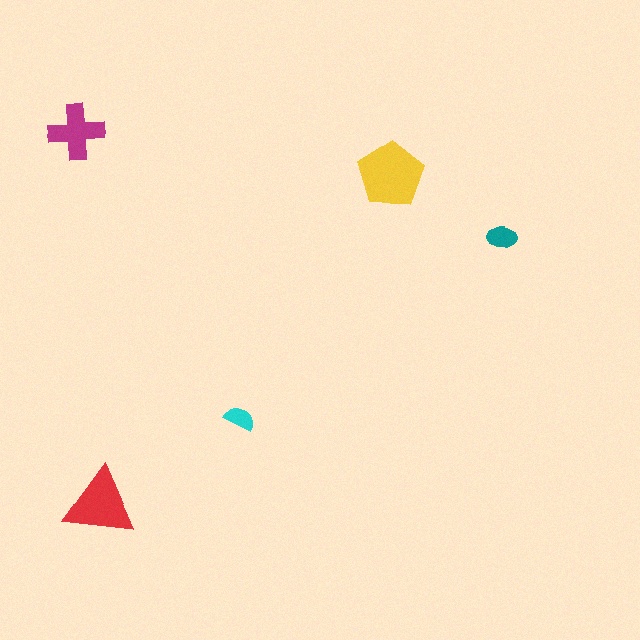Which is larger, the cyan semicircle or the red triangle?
The red triangle.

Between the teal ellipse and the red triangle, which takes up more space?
The red triangle.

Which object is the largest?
The yellow pentagon.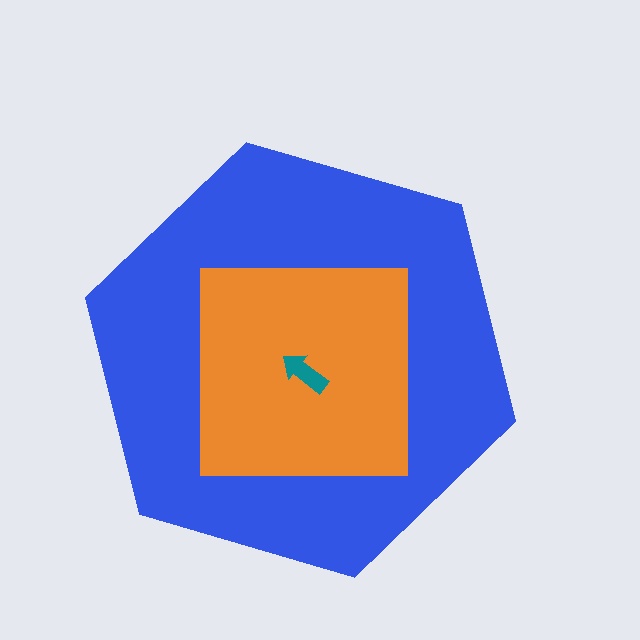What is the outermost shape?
The blue hexagon.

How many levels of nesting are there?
3.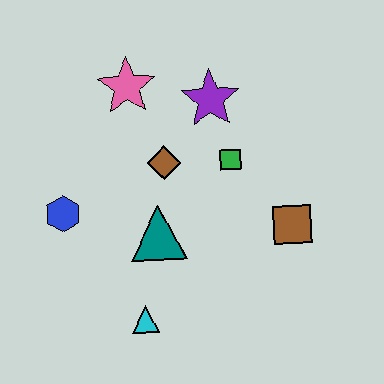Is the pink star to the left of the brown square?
Yes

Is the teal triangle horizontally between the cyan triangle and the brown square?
Yes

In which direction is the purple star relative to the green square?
The purple star is above the green square.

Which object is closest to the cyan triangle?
The teal triangle is closest to the cyan triangle.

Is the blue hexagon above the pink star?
No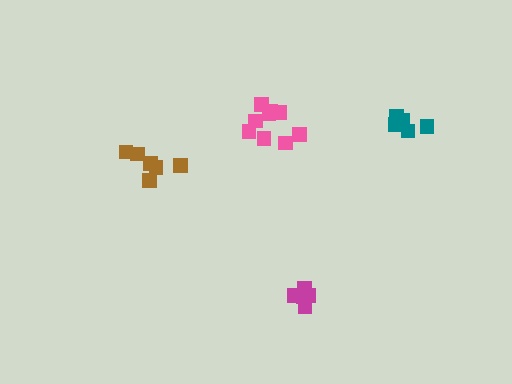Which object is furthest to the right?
The teal cluster is rightmost.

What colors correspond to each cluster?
The clusters are colored: magenta, brown, pink, teal.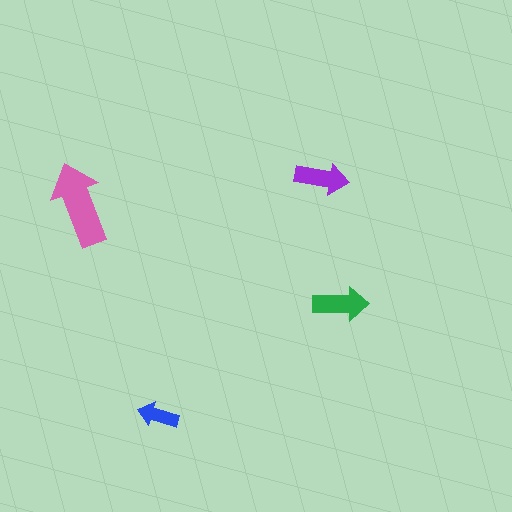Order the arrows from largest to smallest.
the pink one, the green one, the purple one, the blue one.